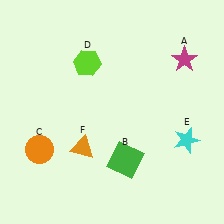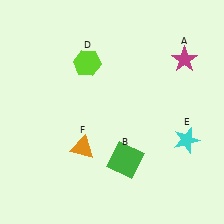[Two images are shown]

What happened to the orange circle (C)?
The orange circle (C) was removed in Image 2. It was in the bottom-left area of Image 1.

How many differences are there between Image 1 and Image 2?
There is 1 difference between the two images.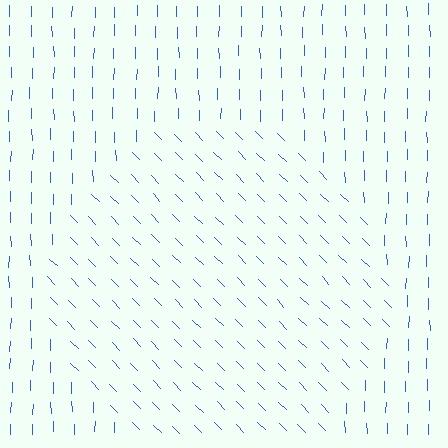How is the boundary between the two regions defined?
The boundary is defined purely by a change in line orientation (approximately 45 degrees difference). All lines are the same color and thickness.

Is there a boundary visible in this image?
Yes, there is a texture boundary formed by a change in line orientation.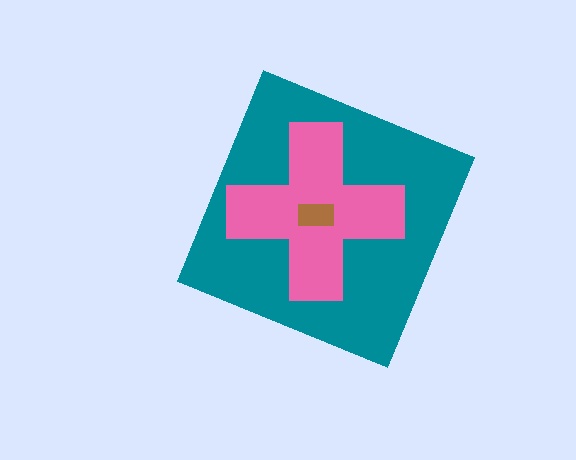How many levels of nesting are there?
3.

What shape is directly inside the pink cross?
The brown rectangle.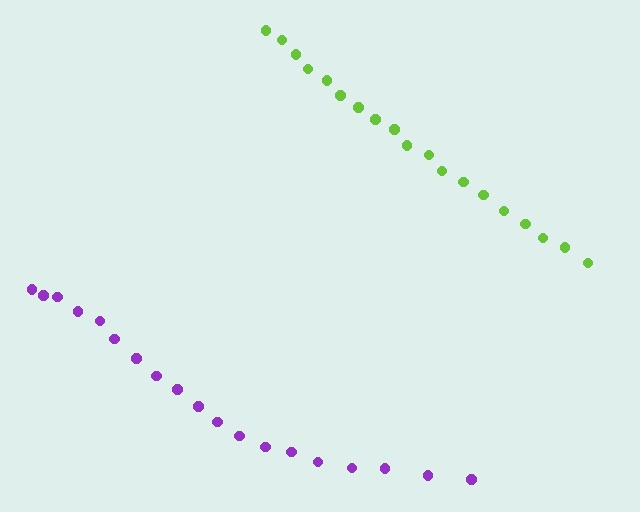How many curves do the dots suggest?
There are 2 distinct paths.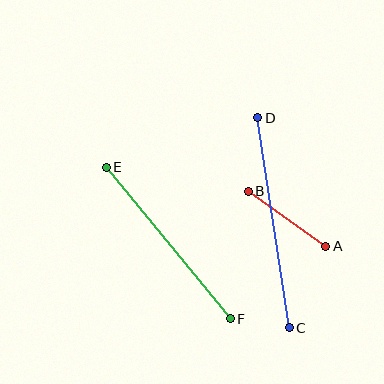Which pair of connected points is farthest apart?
Points C and D are farthest apart.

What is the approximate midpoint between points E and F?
The midpoint is at approximately (168, 243) pixels.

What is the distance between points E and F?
The distance is approximately 195 pixels.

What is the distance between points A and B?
The distance is approximately 95 pixels.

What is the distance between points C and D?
The distance is approximately 212 pixels.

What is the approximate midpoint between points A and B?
The midpoint is at approximately (287, 219) pixels.